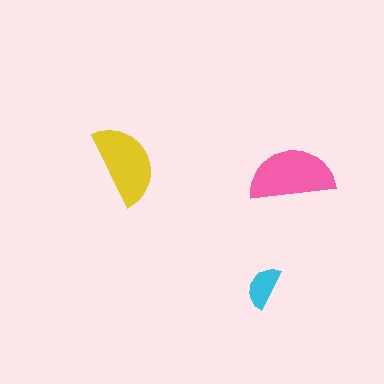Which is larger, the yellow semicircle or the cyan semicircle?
The yellow one.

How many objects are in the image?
There are 3 objects in the image.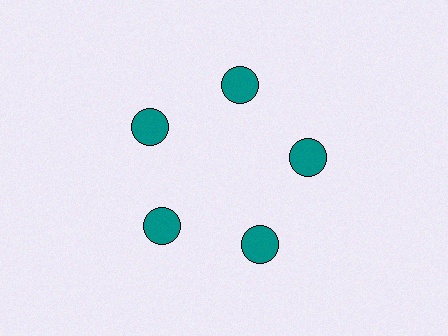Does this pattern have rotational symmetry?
Yes, this pattern has 5-fold rotational symmetry. It looks the same after rotating 72 degrees around the center.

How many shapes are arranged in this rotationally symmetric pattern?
There are 5 shapes, arranged in 5 groups of 1.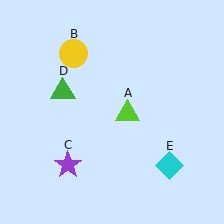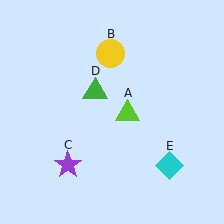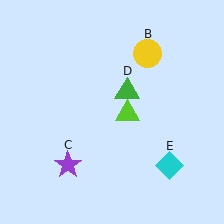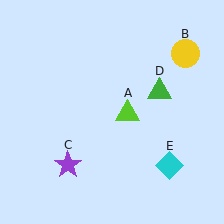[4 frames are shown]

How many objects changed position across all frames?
2 objects changed position: yellow circle (object B), green triangle (object D).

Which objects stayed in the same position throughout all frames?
Lime triangle (object A) and purple star (object C) and cyan diamond (object E) remained stationary.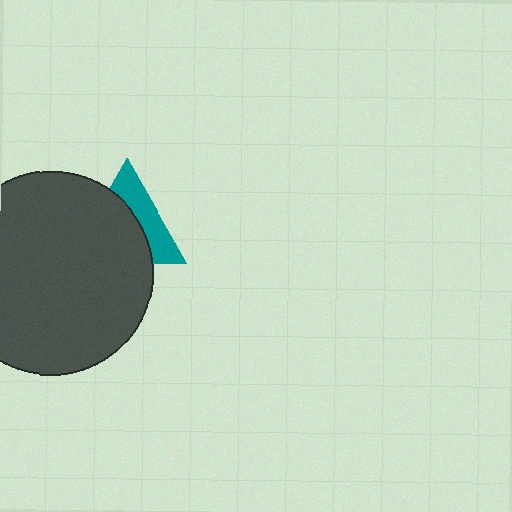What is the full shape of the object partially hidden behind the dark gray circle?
The partially hidden object is a teal triangle.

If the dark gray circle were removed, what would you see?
You would see the complete teal triangle.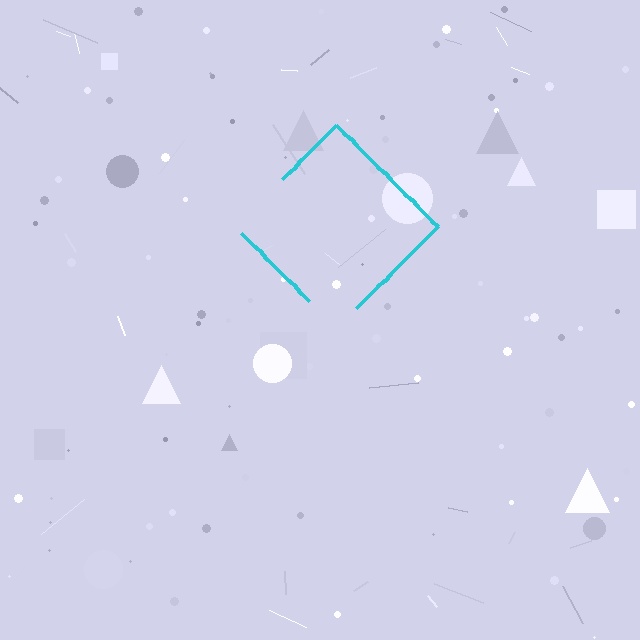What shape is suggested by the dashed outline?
The dashed outline suggests a diamond.